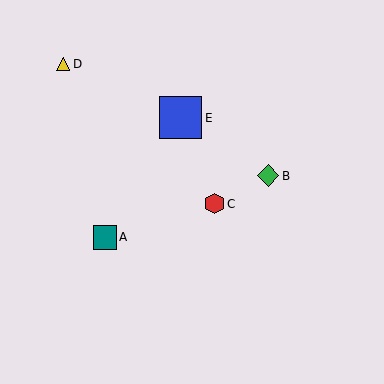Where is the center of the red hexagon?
The center of the red hexagon is at (214, 204).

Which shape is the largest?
The blue square (labeled E) is the largest.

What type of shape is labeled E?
Shape E is a blue square.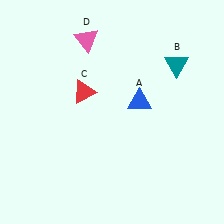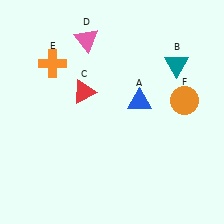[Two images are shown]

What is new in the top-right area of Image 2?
An orange circle (F) was added in the top-right area of Image 2.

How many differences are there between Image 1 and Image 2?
There are 2 differences between the two images.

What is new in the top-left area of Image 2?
An orange cross (E) was added in the top-left area of Image 2.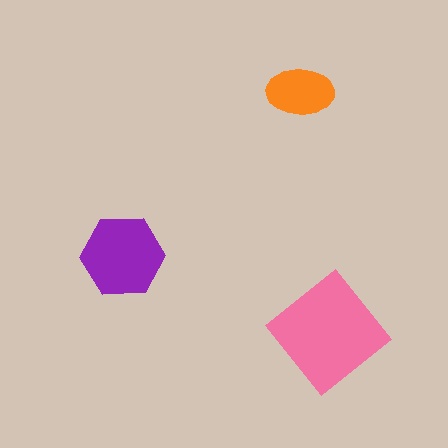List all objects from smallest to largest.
The orange ellipse, the purple hexagon, the pink diamond.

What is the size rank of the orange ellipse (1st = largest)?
3rd.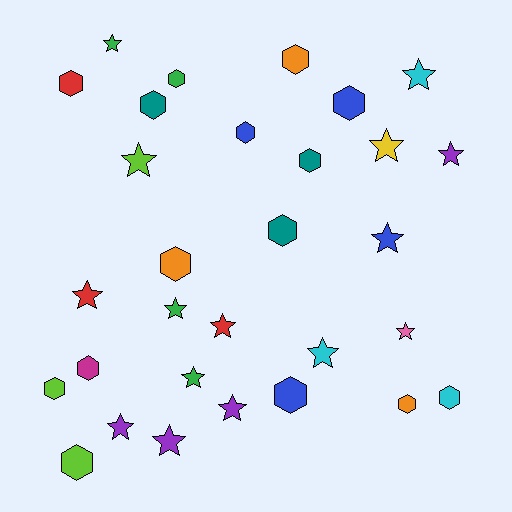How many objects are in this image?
There are 30 objects.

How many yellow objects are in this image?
There is 1 yellow object.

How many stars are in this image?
There are 15 stars.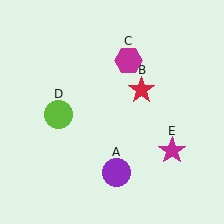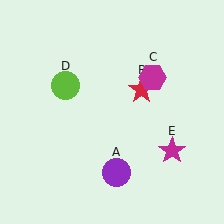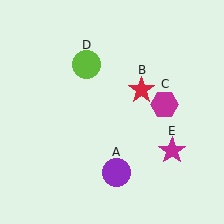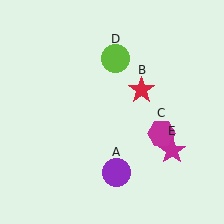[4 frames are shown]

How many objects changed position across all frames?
2 objects changed position: magenta hexagon (object C), lime circle (object D).